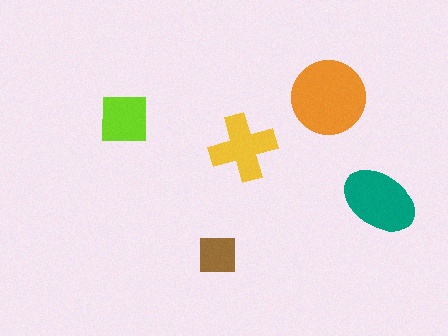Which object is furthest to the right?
The teal ellipse is rightmost.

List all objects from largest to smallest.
The orange circle, the teal ellipse, the yellow cross, the lime square, the brown square.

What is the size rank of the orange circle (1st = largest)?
1st.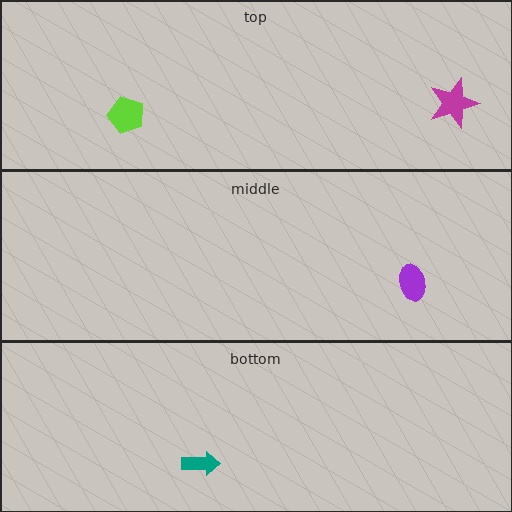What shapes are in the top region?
The lime pentagon, the magenta star.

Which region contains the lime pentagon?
The top region.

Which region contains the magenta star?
The top region.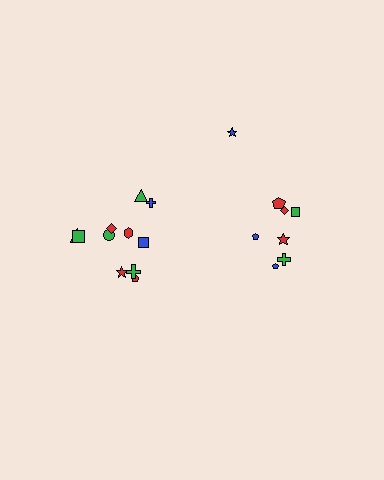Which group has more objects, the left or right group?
The left group.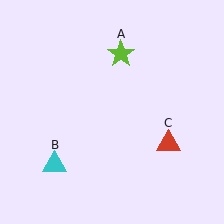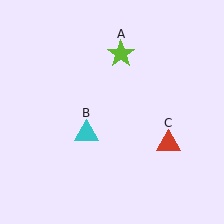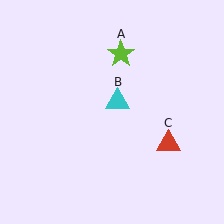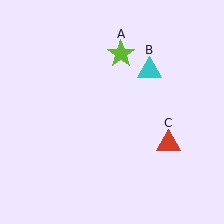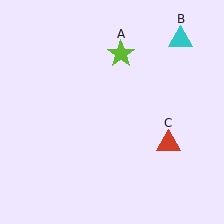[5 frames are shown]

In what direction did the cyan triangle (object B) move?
The cyan triangle (object B) moved up and to the right.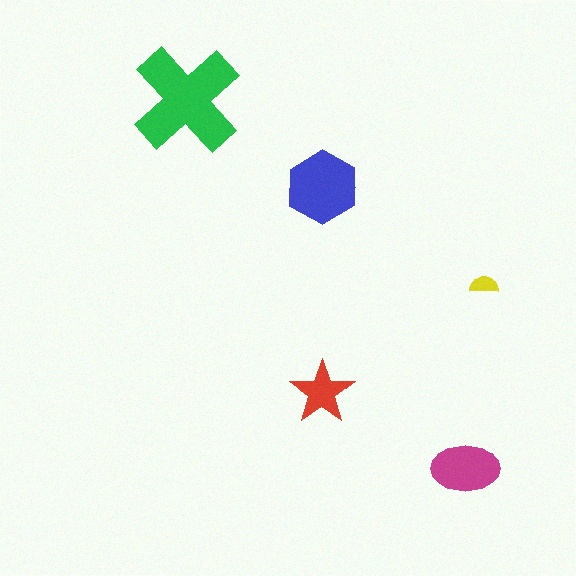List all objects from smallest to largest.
The yellow semicircle, the red star, the magenta ellipse, the blue hexagon, the green cross.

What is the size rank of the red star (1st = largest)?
4th.